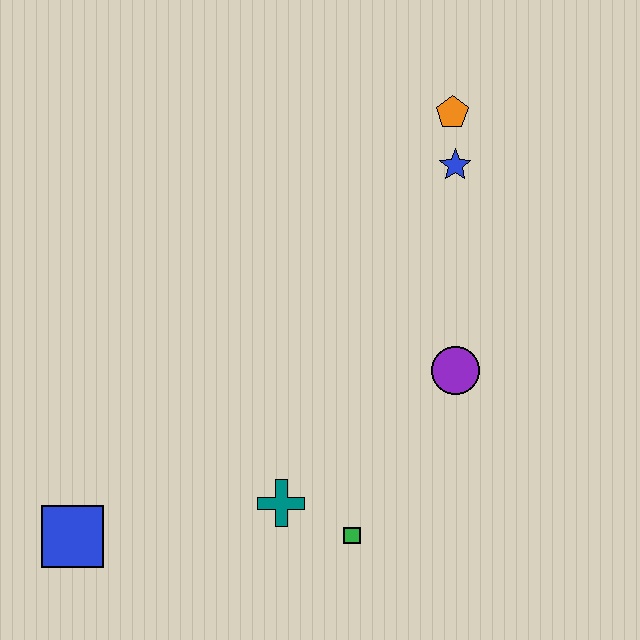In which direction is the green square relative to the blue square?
The green square is to the right of the blue square.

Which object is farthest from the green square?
The orange pentagon is farthest from the green square.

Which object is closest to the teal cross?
The green square is closest to the teal cross.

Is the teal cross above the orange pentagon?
No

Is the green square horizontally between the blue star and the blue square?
Yes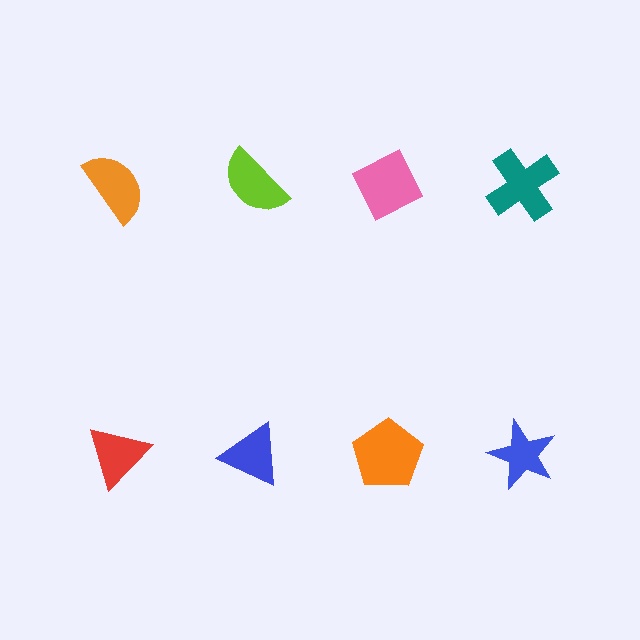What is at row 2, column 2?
A blue triangle.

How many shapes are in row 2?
4 shapes.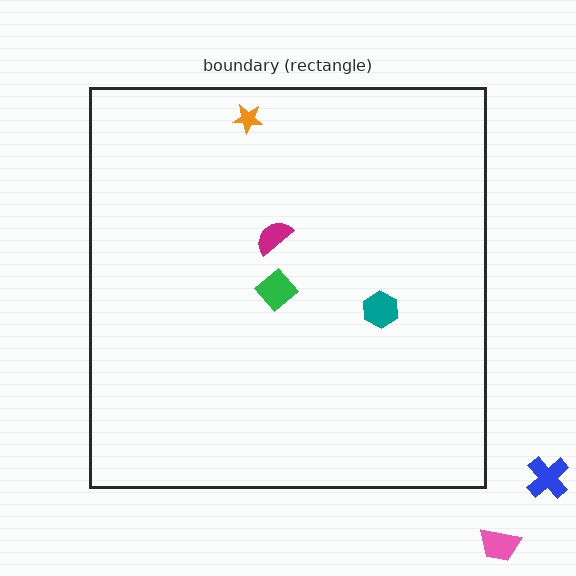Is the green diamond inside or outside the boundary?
Inside.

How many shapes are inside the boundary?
4 inside, 2 outside.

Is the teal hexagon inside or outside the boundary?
Inside.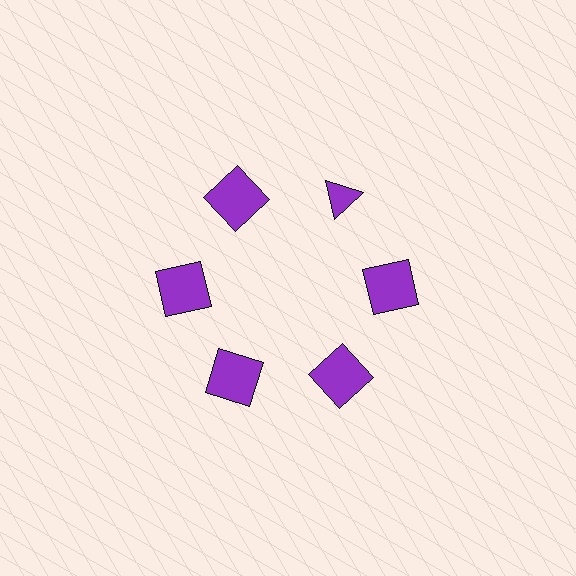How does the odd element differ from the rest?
It has a different shape: triangle instead of square.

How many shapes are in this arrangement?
There are 6 shapes arranged in a ring pattern.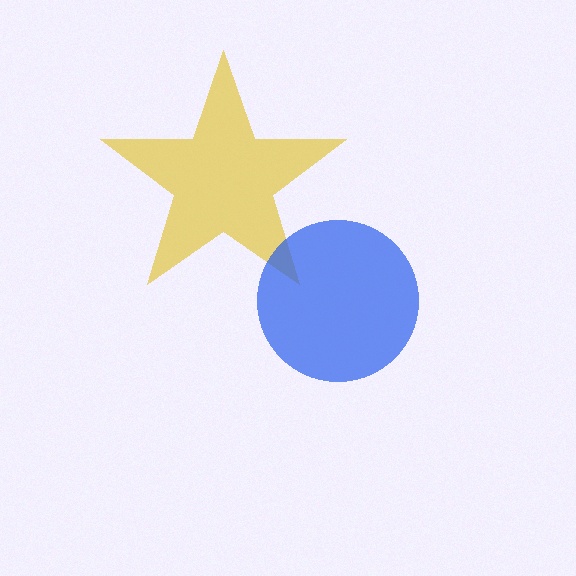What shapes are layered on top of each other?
The layered shapes are: a yellow star, a blue circle.